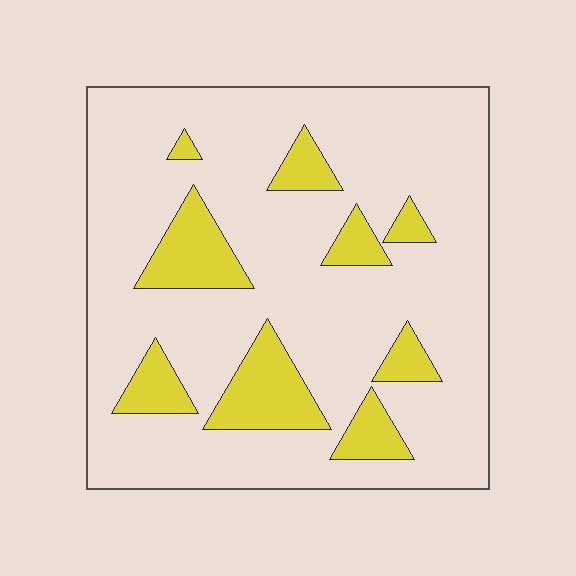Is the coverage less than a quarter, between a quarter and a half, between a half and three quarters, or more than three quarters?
Less than a quarter.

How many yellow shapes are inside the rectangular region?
9.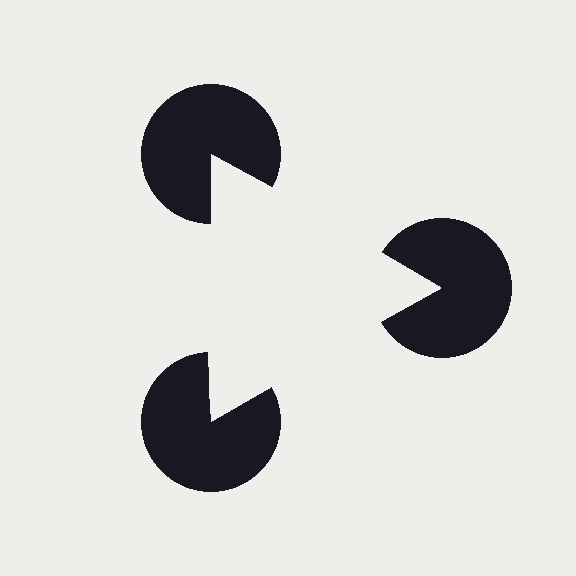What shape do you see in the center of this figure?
An illusory triangle — its edges are inferred from the aligned wedge cuts in the pac-man discs, not physically drawn.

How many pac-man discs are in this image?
There are 3 — one at each vertex of the illusory triangle.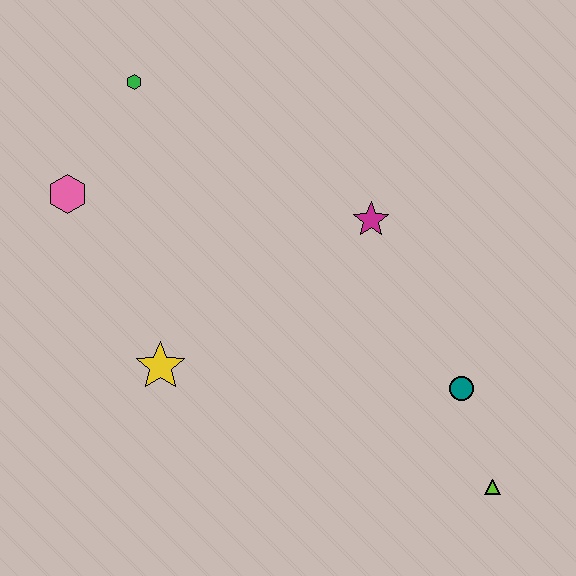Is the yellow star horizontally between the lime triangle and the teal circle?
No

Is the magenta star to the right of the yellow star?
Yes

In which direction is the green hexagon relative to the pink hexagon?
The green hexagon is above the pink hexagon.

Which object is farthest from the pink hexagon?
The lime triangle is farthest from the pink hexagon.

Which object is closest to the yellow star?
The pink hexagon is closest to the yellow star.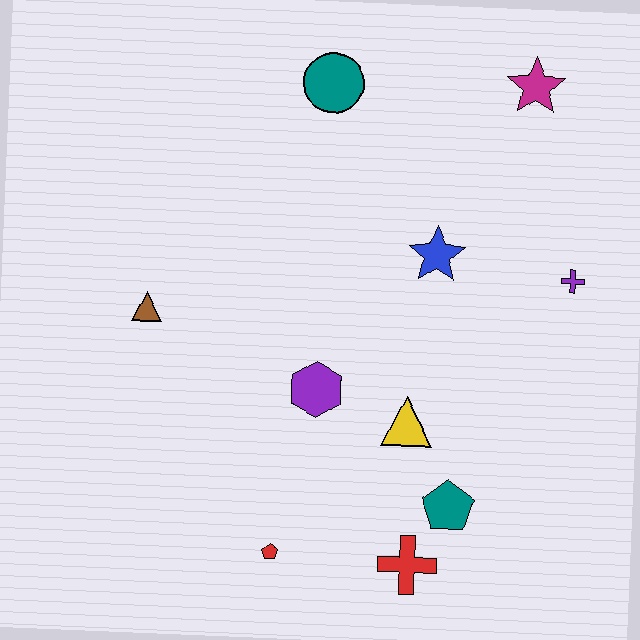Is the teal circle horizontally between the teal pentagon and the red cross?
No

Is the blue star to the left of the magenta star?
Yes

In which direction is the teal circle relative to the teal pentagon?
The teal circle is above the teal pentagon.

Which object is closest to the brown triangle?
The purple hexagon is closest to the brown triangle.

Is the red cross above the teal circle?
No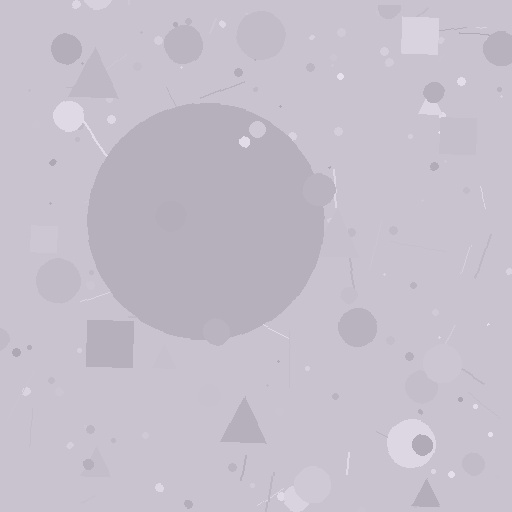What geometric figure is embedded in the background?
A circle is embedded in the background.